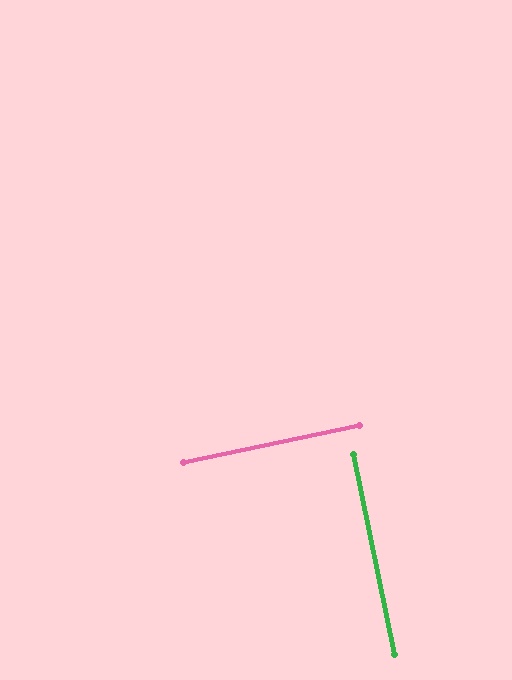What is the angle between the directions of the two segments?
Approximately 89 degrees.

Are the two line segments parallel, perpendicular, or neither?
Perpendicular — they meet at approximately 89°.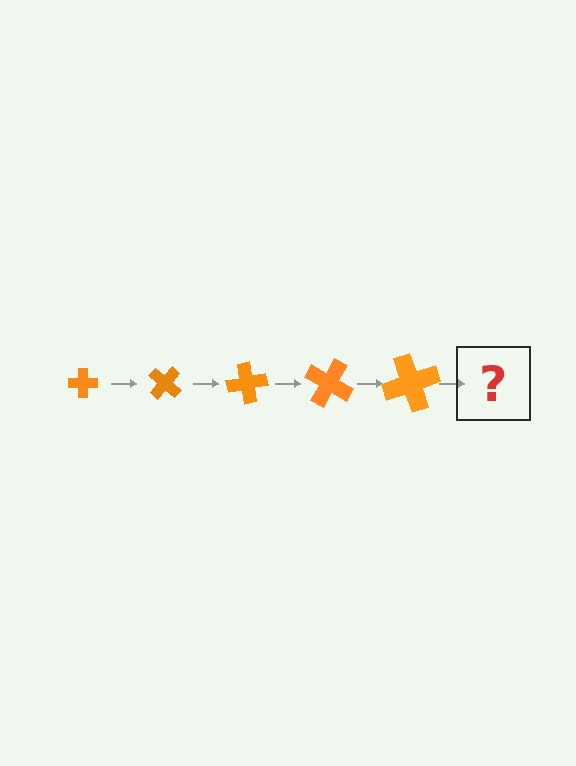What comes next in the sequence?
The next element should be a cross, larger than the previous one and rotated 200 degrees from the start.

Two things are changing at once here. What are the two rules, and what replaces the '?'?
The two rules are that the cross grows larger each step and it rotates 40 degrees each step. The '?' should be a cross, larger than the previous one and rotated 200 degrees from the start.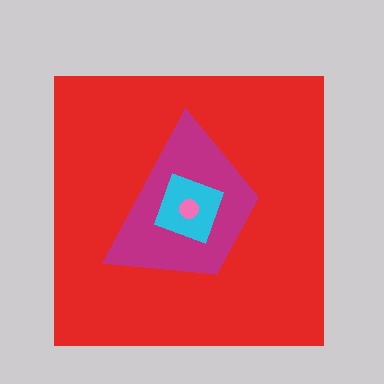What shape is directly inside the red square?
The magenta trapezoid.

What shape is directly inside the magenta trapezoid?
The cyan diamond.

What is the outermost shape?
The red square.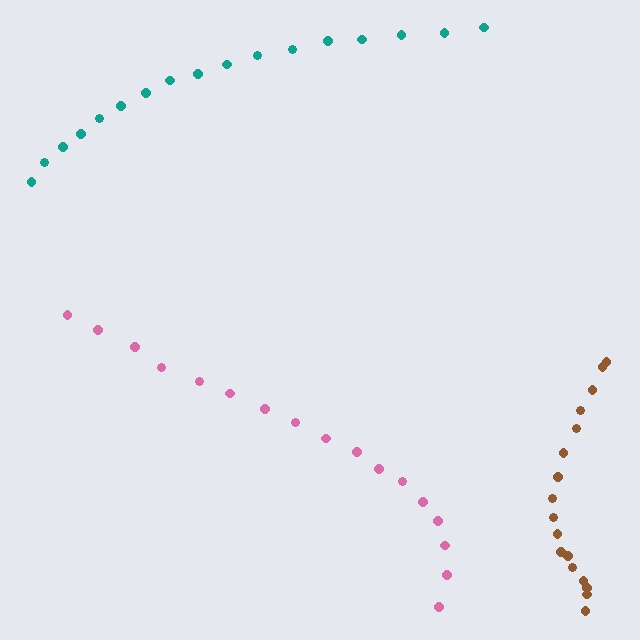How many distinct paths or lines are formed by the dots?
There are 3 distinct paths.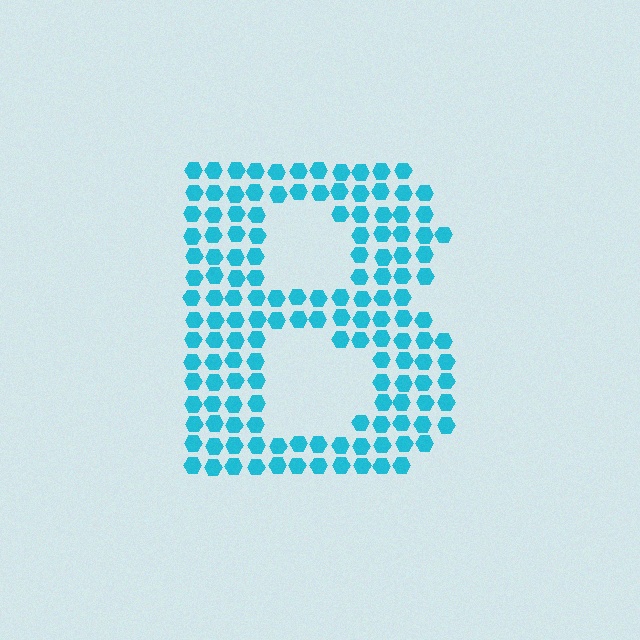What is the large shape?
The large shape is the letter B.